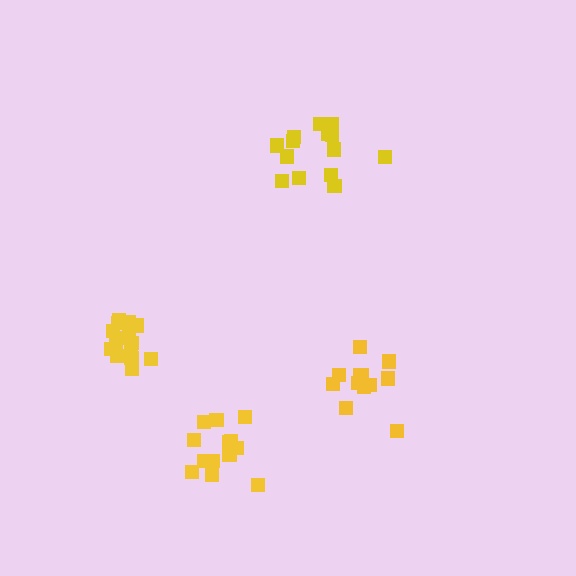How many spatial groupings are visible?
There are 4 spatial groupings.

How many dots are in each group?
Group 1: 15 dots, Group 2: 14 dots, Group 3: 13 dots, Group 4: 12 dots (54 total).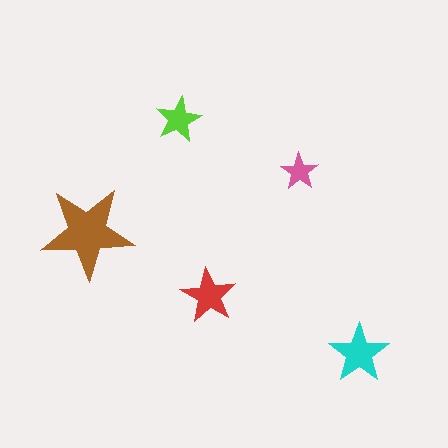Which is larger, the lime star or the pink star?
The lime one.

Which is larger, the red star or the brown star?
The brown one.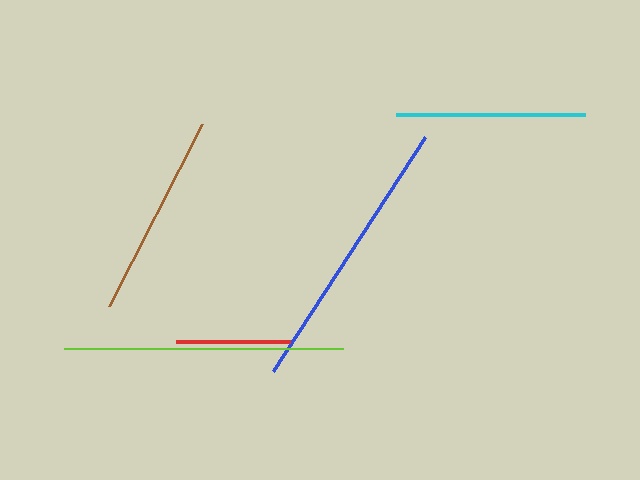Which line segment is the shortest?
The red line is the shortest at approximately 114 pixels.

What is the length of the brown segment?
The brown segment is approximately 205 pixels long.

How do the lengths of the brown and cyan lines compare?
The brown and cyan lines are approximately the same length.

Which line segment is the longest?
The blue line is the longest at approximately 279 pixels.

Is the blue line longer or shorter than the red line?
The blue line is longer than the red line.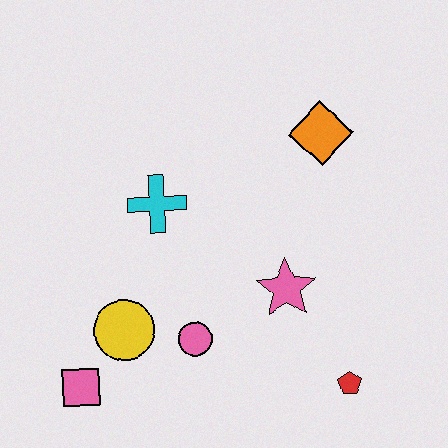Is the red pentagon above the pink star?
No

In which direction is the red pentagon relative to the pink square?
The red pentagon is to the right of the pink square.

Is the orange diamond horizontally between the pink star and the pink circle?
No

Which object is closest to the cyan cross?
The yellow circle is closest to the cyan cross.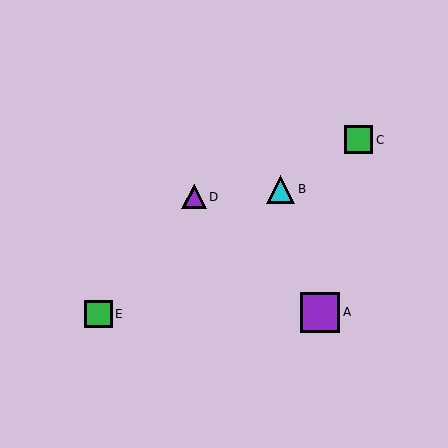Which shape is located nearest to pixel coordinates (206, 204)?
The purple triangle (labeled D) at (194, 197) is nearest to that location.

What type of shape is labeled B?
Shape B is a cyan triangle.